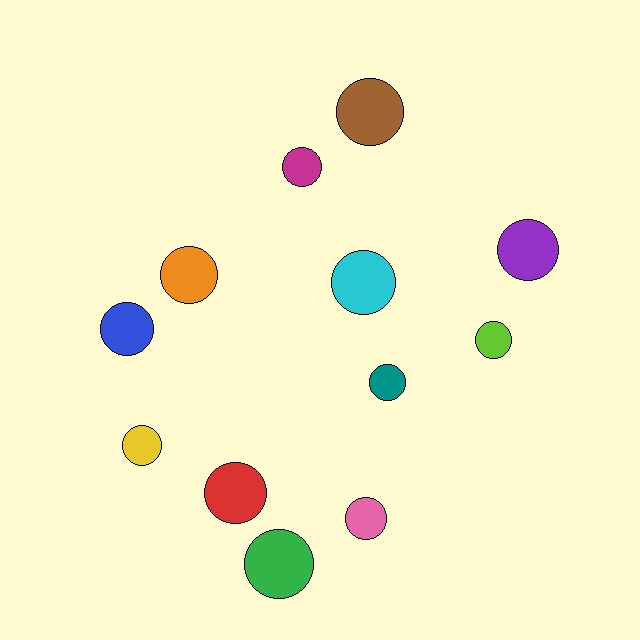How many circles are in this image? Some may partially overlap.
There are 12 circles.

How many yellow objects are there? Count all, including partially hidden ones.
There is 1 yellow object.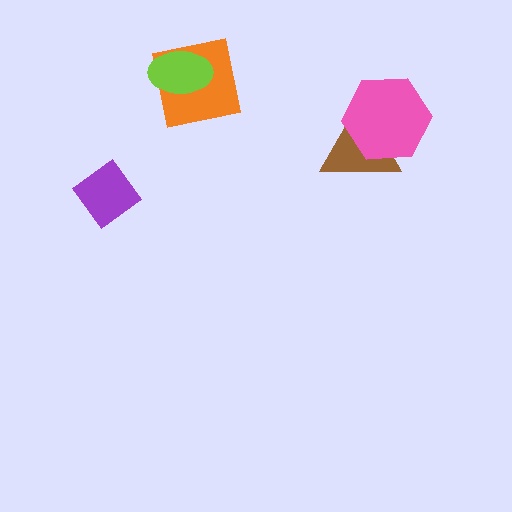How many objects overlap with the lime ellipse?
1 object overlaps with the lime ellipse.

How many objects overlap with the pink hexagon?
1 object overlaps with the pink hexagon.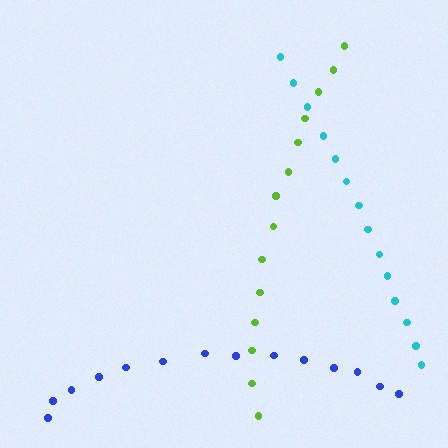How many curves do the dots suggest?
There are 3 distinct paths.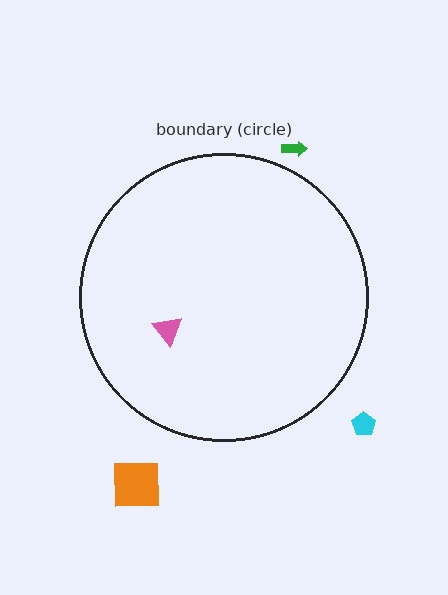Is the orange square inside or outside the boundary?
Outside.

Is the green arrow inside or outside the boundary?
Outside.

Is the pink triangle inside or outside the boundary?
Inside.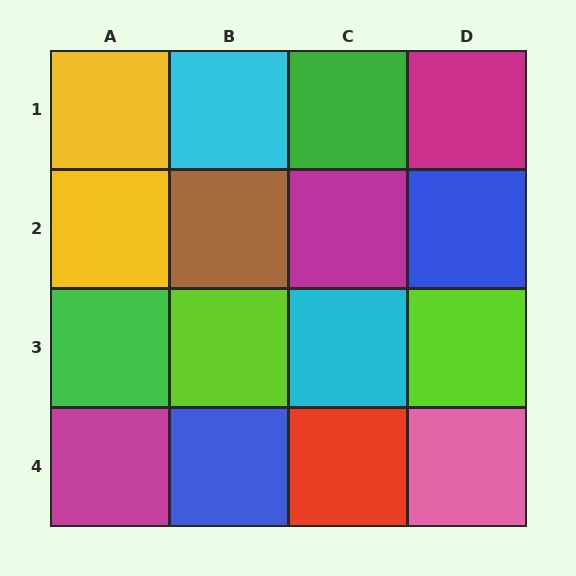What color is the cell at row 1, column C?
Green.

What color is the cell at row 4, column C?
Red.